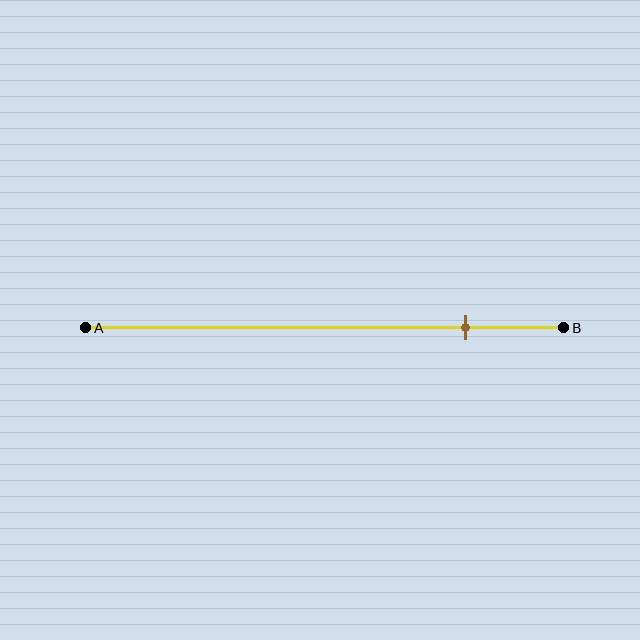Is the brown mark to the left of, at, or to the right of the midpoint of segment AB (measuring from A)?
The brown mark is to the right of the midpoint of segment AB.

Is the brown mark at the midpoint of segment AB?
No, the mark is at about 80% from A, not at the 50% midpoint.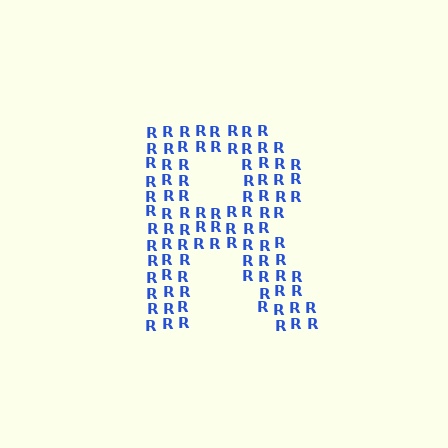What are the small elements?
The small elements are letter R's.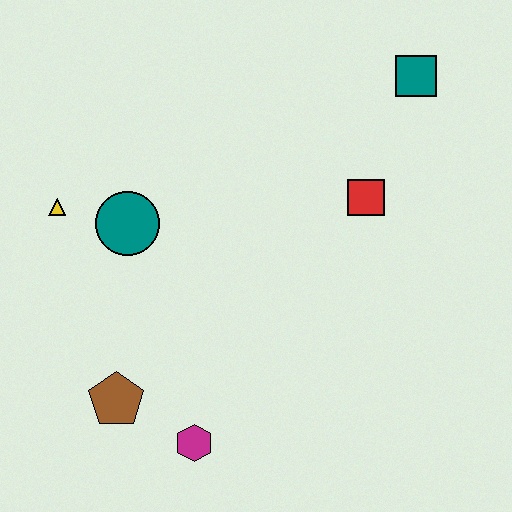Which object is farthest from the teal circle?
The teal square is farthest from the teal circle.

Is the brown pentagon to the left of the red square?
Yes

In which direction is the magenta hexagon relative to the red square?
The magenta hexagon is below the red square.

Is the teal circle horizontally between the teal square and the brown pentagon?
Yes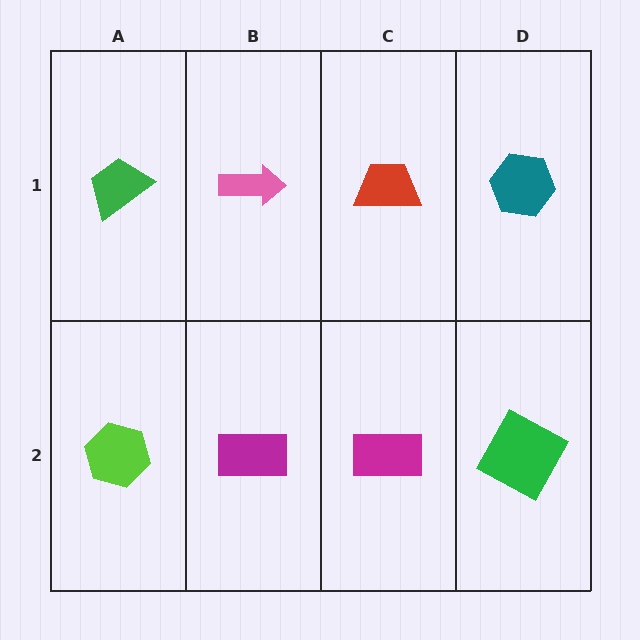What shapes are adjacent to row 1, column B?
A magenta rectangle (row 2, column B), a green trapezoid (row 1, column A), a red trapezoid (row 1, column C).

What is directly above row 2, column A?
A green trapezoid.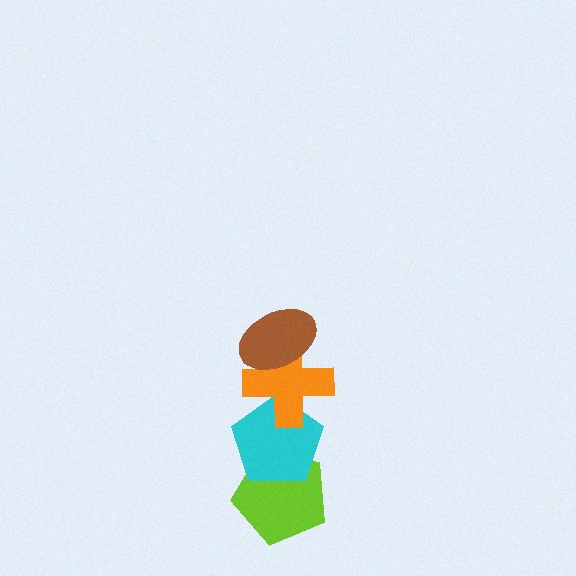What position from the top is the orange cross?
The orange cross is 2nd from the top.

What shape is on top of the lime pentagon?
The cyan pentagon is on top of the lime pentagon.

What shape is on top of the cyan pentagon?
The orange cross is on top of the cyan pentagon.